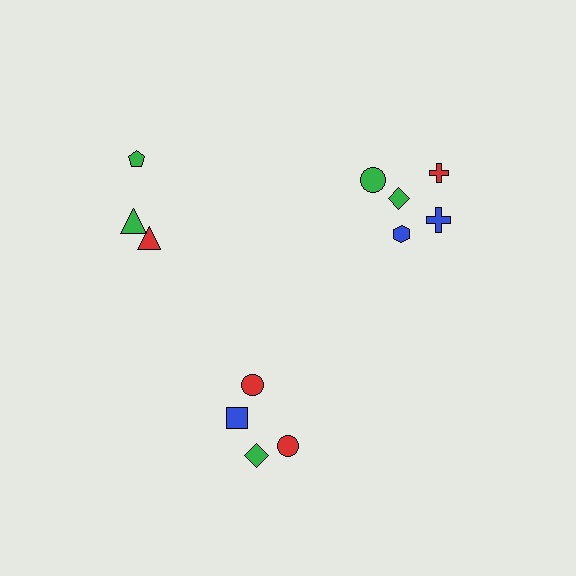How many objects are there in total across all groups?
There are 12 objects.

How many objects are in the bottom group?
There are 4 objects.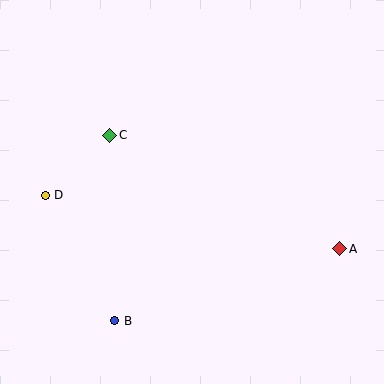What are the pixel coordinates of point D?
Point D is at (45, 195).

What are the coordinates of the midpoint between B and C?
The midpoint between B and C is at (112, 228).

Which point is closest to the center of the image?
Point C at (110, 135) is closest to the center.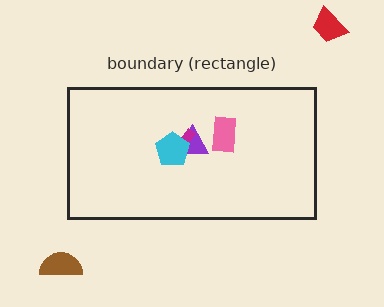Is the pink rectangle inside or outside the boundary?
Inside.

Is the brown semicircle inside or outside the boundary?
Outside.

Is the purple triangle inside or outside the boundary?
Inside.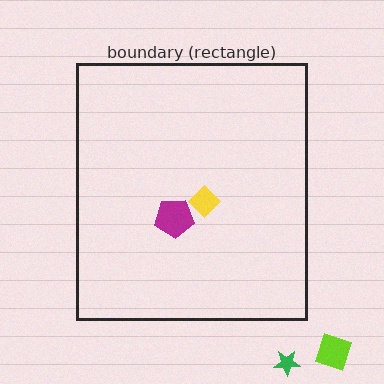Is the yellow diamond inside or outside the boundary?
Inside.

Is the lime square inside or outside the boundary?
Outside.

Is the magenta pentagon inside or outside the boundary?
Inside.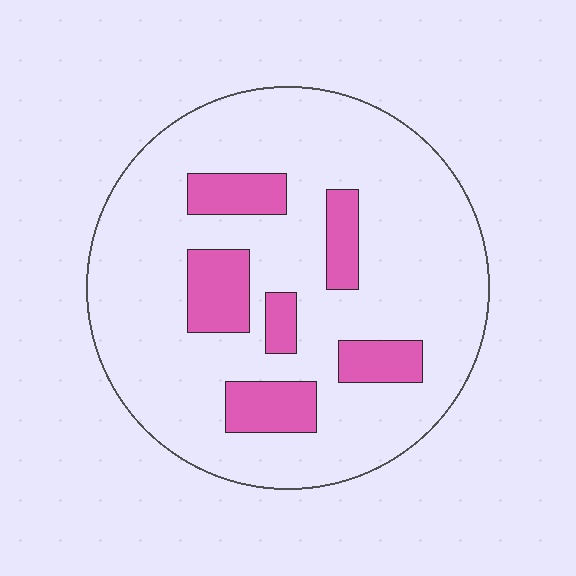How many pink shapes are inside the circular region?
6.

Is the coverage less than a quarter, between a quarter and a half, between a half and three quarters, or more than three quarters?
Less than a quarter.